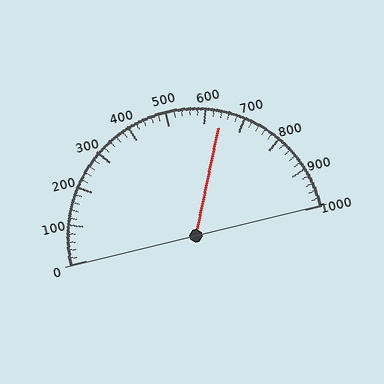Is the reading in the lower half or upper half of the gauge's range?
The reading is in the upper half of the range (0 to 1000).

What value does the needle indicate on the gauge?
The needle indicates approximately 640.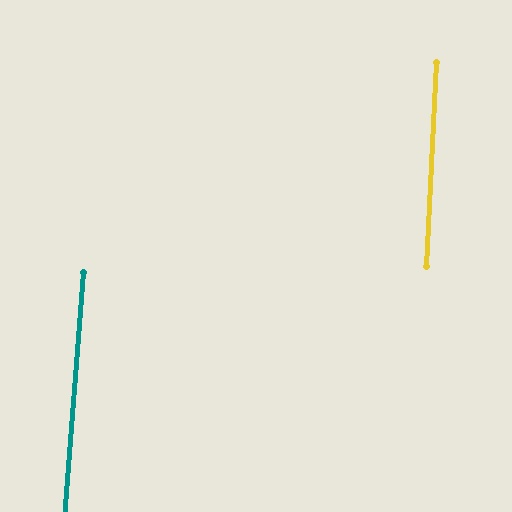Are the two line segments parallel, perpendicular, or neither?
Parallel — their directions differ by only 1.8°.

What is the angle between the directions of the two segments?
Approximately 2 degrees.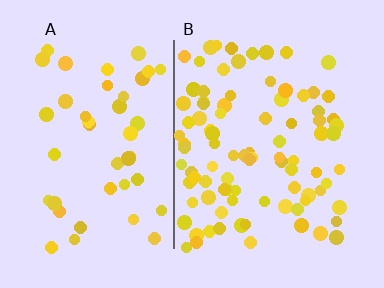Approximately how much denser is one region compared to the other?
Approximately 2.0× — region B over region A.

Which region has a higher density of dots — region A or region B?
B (the right).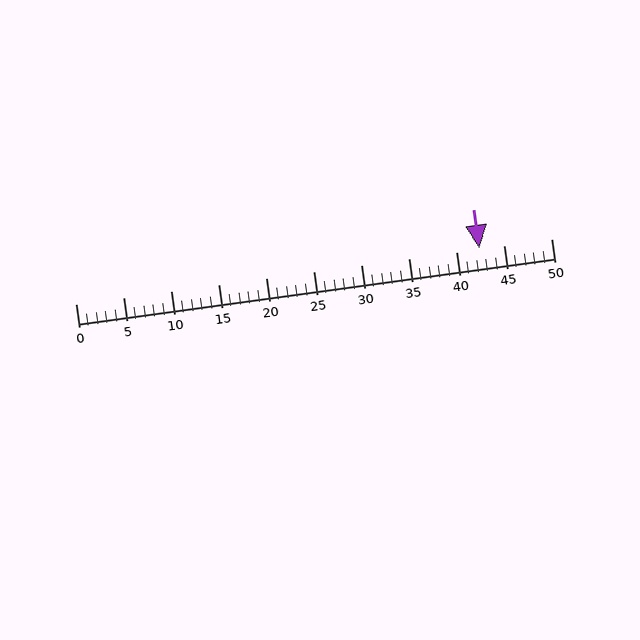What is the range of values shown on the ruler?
The ruler shows values from 0 to 50.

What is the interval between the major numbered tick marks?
The major tick marks are spaced 5 units apart.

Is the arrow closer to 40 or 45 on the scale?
The arrow is closer to 40.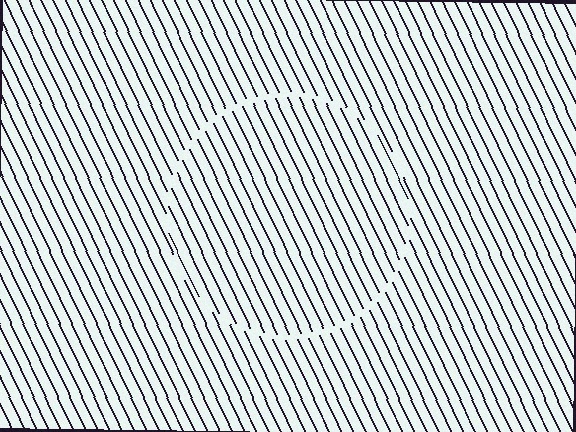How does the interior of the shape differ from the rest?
The interior of the shape contains the same grating, shifted by half a period — the contour is defined by the phase discontinuity where line-ends from the inner and outer gratings abut.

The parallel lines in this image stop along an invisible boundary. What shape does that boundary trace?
An illusory circle. The interior of the shape contains the same grating, shifted by half a period — the contour is defined by the phase discontinuity where line-ends from the inner and outer gratings abut.